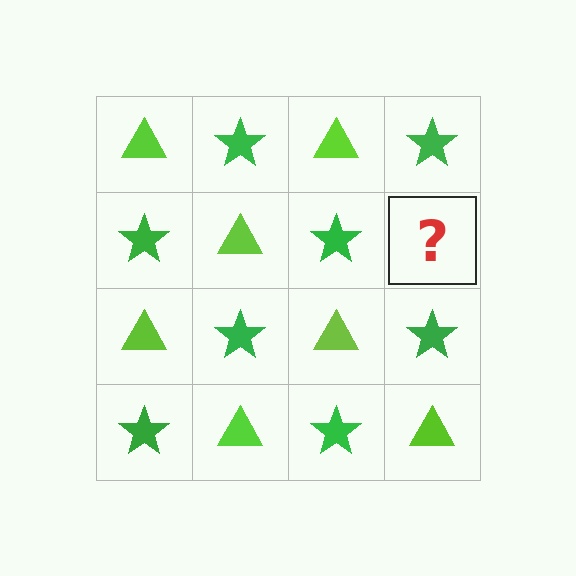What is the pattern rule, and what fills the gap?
The rule is that it alternates lime triangle and green star in a checkerboard pattern. The gap should be filled with a lime triangle.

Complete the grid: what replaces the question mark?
The question mark should be replaced with a lime triangle.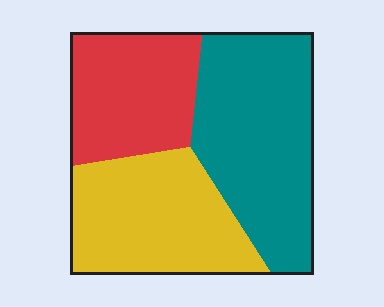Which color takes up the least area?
Red, at roughly 25%.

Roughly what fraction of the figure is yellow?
Yellow takes up between a sixth and a third of the figure.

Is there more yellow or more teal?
Teal.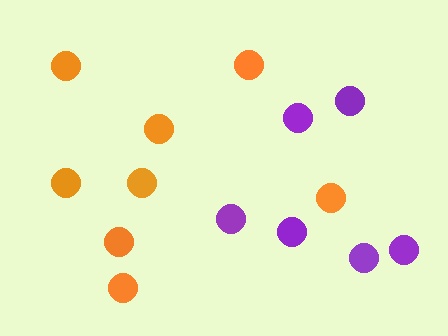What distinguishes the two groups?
There are 2 groups: one group of purple circles (6) and one group of orange circles (8).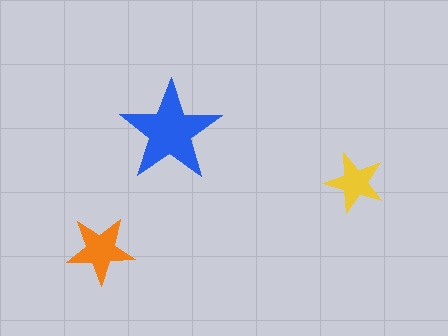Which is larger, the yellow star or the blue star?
The blue one.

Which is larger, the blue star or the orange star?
The blue one.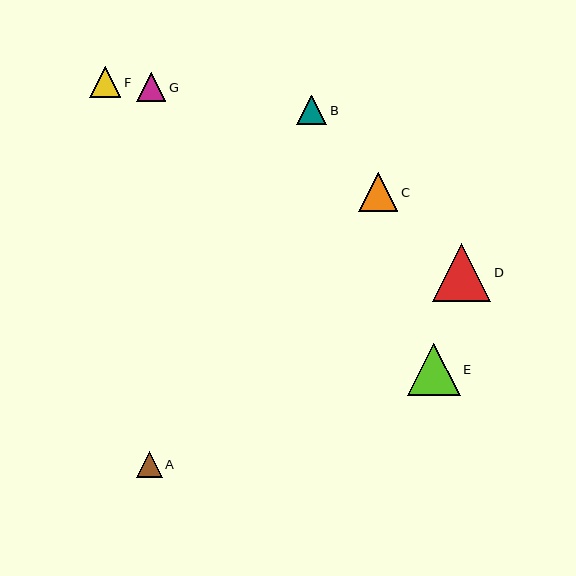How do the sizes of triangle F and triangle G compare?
Triangle F and triangle G are approximately the same size.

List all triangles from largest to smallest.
From largest to smallest: D, E, C, F, B, G, A.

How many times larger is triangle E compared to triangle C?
Triangle E is approximately 1.3 times the size of triangle C.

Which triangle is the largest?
Triangle D is the largest with a size of approximately 59 pixels.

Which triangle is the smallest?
Triangle A is the smallest with a size of approximately 25 pixels.